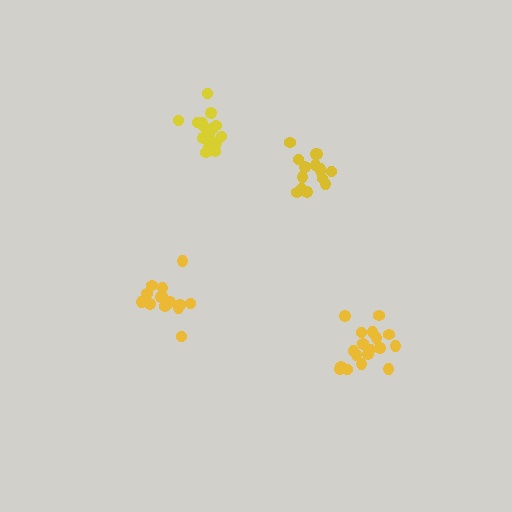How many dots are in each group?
Group 1: 17 dots, Group 2: 19 dots, Group 3: 15 dots, Group 4: 15 dots (66 total).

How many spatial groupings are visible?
There are 4 spatial groupings.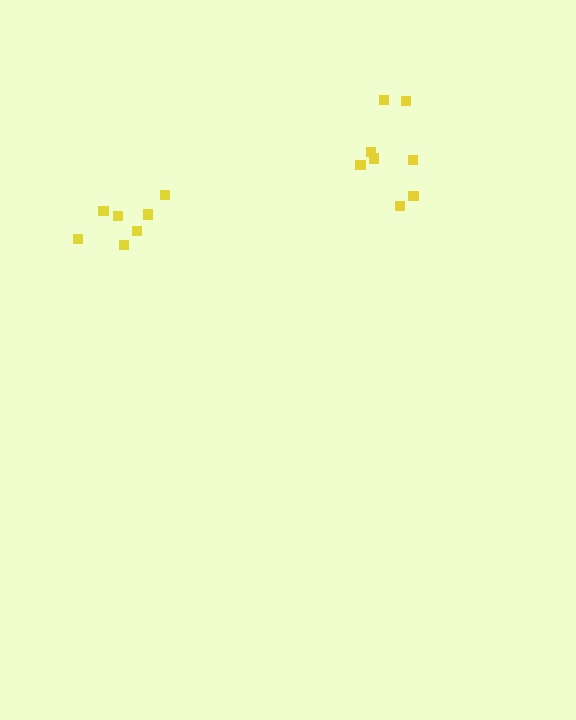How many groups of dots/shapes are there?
There are 2 groups.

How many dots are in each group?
Group 1: 9 dots, Group 2: 7 dots (16 total).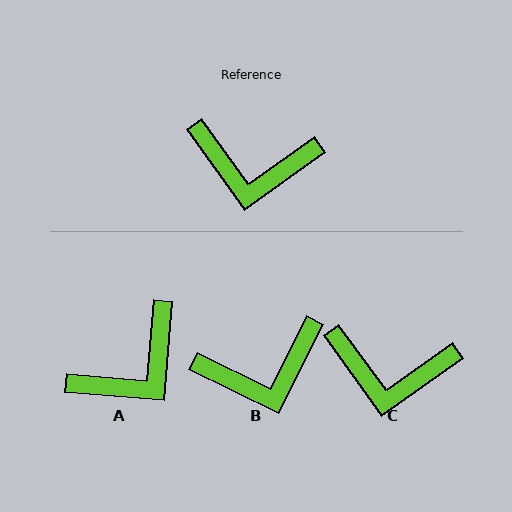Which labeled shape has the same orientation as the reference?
C.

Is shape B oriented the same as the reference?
No, it is off by about 28 degrees.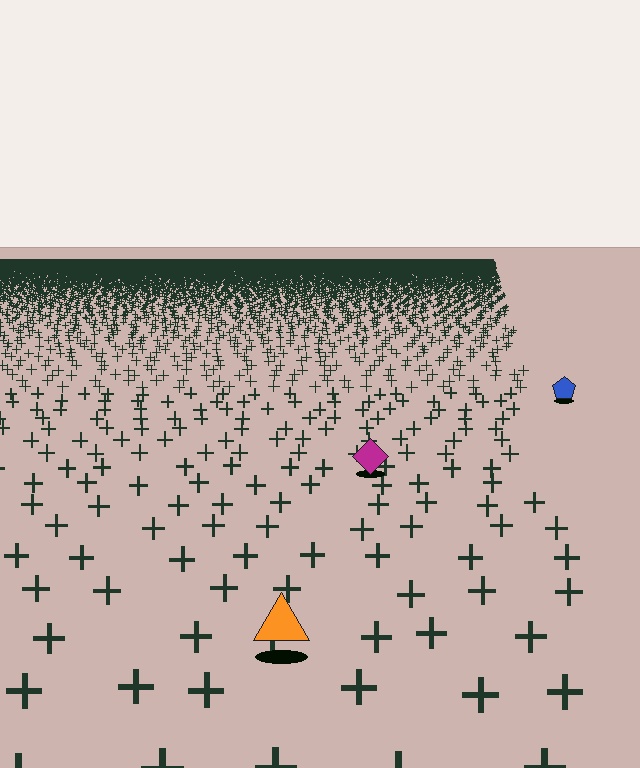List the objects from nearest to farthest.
From nearest to farthest: the orange triangle, the magenta diamond, the blue pentagon.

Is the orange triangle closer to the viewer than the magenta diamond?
Yes. The orange triangle is closer — you can tell from the texture gradient: the ground texture is coarser near it.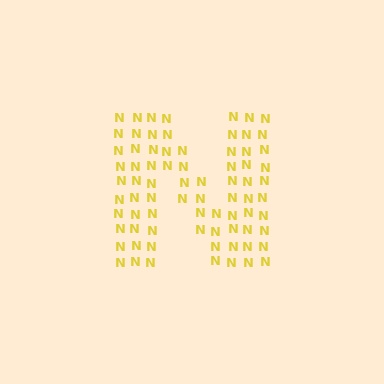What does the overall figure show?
The overall figure shows the letter N.